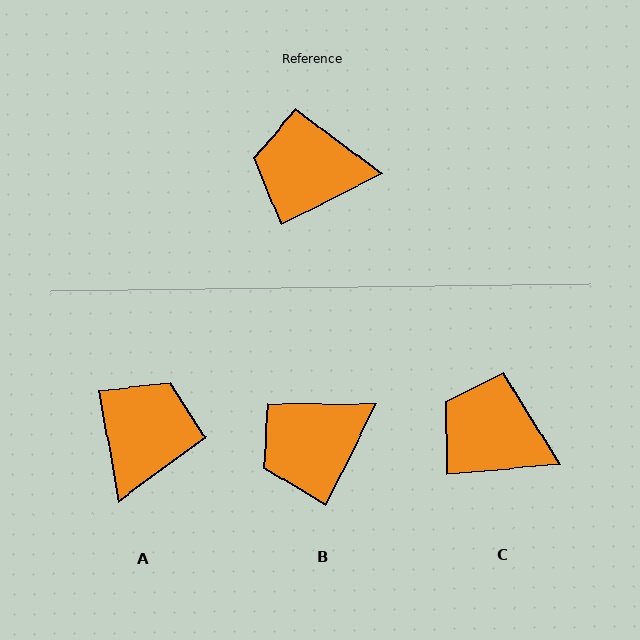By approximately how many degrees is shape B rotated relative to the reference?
Approximately 37 degrees counter-clockwise.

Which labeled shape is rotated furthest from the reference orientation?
A, about 106 degrees away.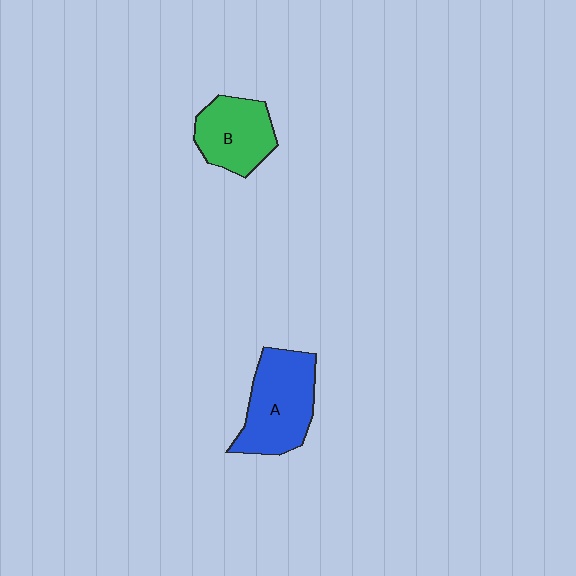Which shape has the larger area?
Shape A (blue).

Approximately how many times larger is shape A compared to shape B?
Approximately 1.3 times.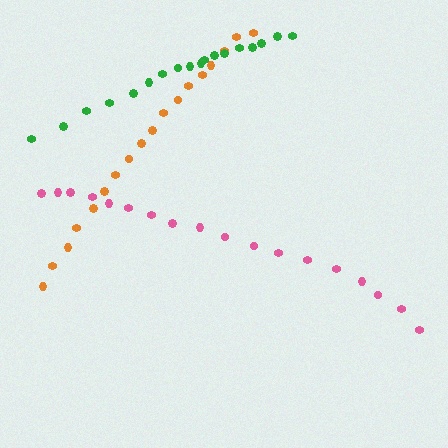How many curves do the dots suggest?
There are 3 distinct paths.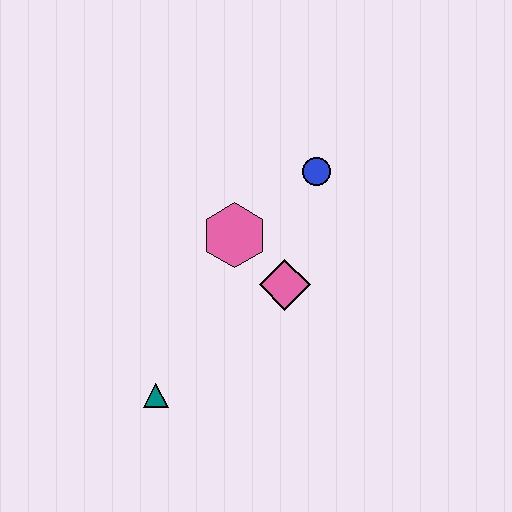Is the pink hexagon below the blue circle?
Yes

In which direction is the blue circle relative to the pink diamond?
The blue circle is above the pink diamond.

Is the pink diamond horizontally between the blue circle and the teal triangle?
Yes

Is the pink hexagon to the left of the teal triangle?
No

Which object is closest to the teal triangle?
The pink diamond is closest to the teal triangle.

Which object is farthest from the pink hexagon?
The teal triangle is farthest from the pink hexagon.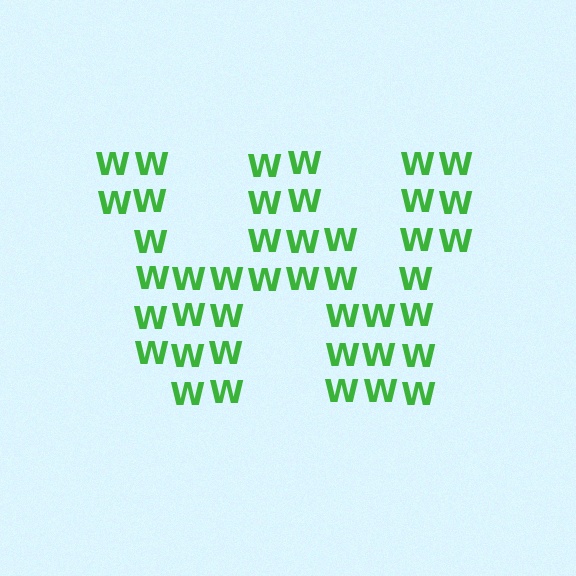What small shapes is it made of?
It is made of small letter W's.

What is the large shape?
The large shape is the letter W.